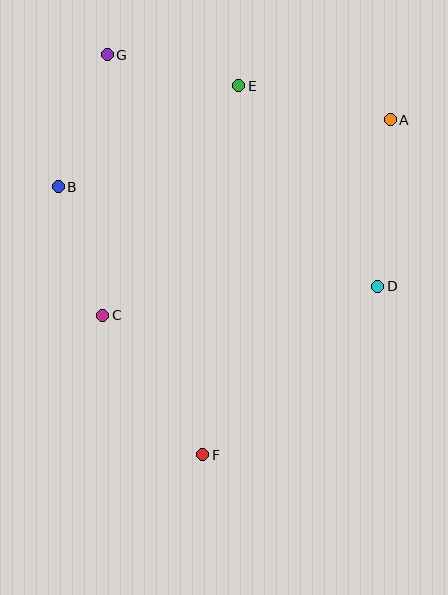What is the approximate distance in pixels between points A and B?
The distance between A and B is approximately 339 pixels.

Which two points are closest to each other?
Points E and G are closest to each other.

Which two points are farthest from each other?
Points F and G are farthest from each other.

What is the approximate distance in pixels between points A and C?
The distance between A and C is approximately 348 pixels.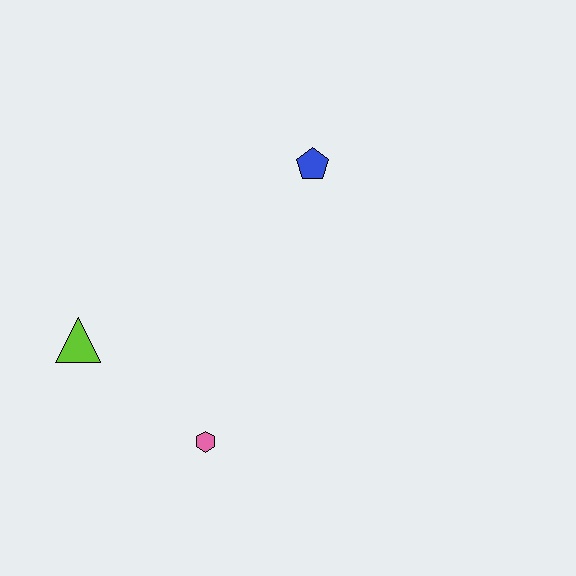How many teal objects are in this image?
There are no teal objects.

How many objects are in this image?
There are 3 objects.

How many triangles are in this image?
There is 1 triangle.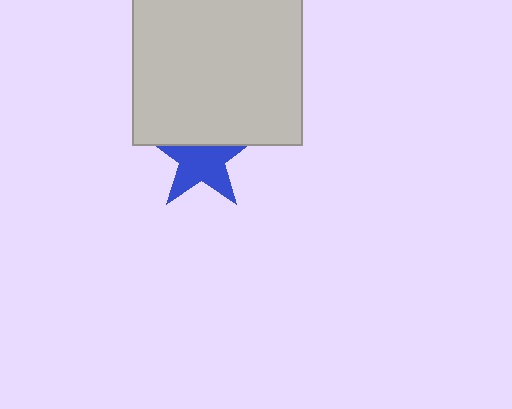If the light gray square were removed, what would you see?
You would see the complete blue star.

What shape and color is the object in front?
The object in front is a light gray square.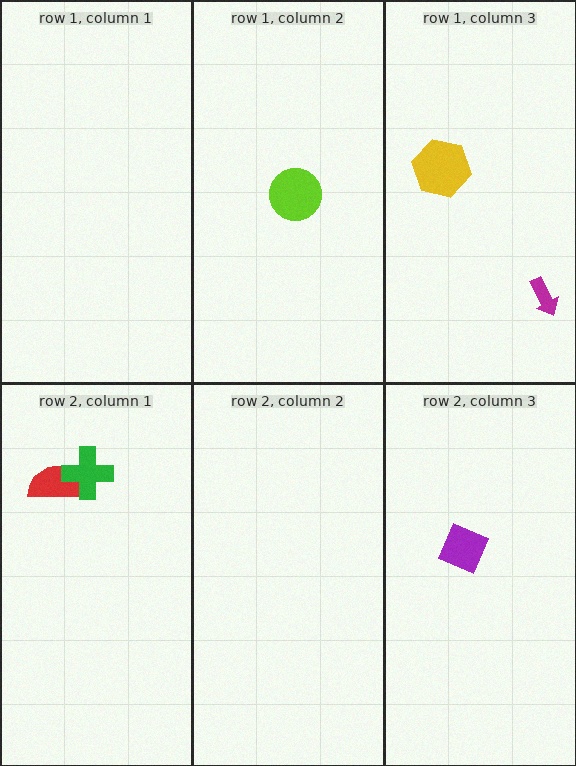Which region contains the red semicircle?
The row 2, column 1 region.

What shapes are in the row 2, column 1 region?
The red semicircle, the green cross.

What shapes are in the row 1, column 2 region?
The lime circle.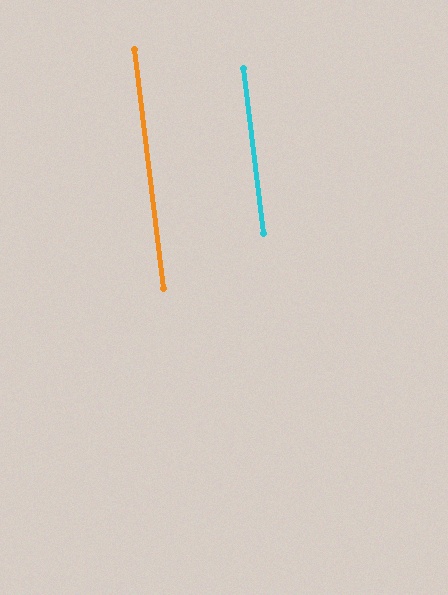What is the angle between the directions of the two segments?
Approximately 0 degrees.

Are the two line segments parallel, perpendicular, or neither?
Parallel — their directions differ by only 0.1°.